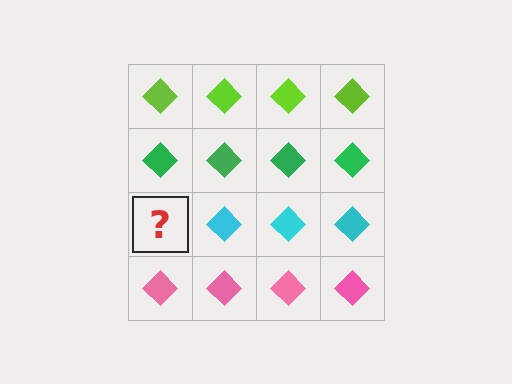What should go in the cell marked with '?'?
The missing cell should contain a cyan diamond.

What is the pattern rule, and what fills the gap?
The rule is that each row has a consistent color. The gap should be filled with a cyan diamond.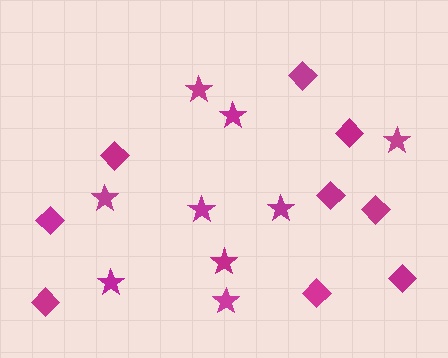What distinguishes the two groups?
There are 2 groups: one group of stars (9) and one group of diamonds (9).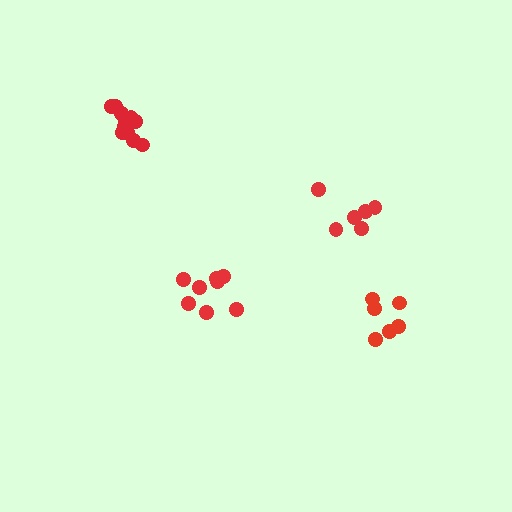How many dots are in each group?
Group 1: 11 dots, Group 2: 8 dots, Group 3: 7 dots, Group 4: 6 dots (32 total).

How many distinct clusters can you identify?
There are 4 distinct clusters.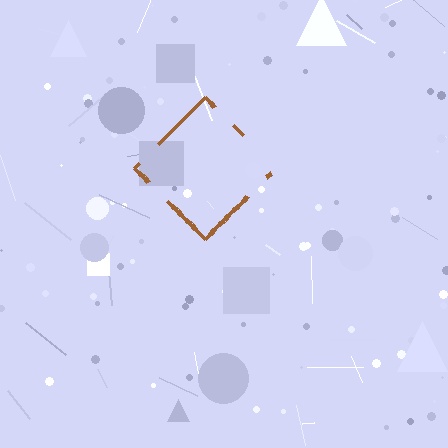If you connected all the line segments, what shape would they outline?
They would outline a diamond.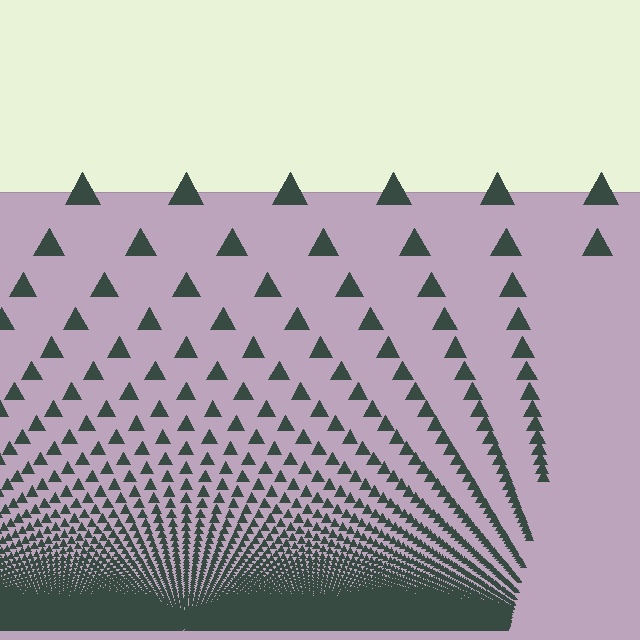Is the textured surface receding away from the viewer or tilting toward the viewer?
The surface appears to tilt toward the viewer. Texture elements get larger and sparser toward the top.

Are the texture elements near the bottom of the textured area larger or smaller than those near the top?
Smaller. The gradient is inverted — elements near the bottom are smaller and denser.